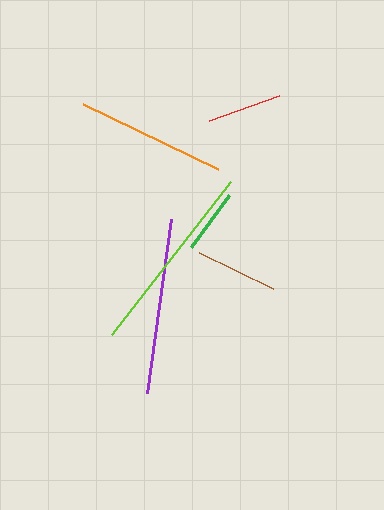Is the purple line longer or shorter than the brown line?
The purple line is longer than the brown line.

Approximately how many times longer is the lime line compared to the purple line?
The lime line is approximately 1.1 times the length of the purple line.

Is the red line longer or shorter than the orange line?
The orange line is longer than the red line.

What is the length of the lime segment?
The lime segment is approximately 194 pixels long.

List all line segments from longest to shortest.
From longest to shortest: lime, purple, orange, brown, red, green.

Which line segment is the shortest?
The green line is the shortest at approximately 65 pixels.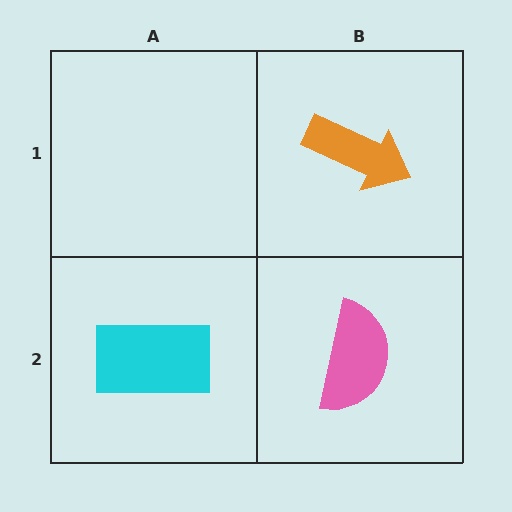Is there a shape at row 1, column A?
No, that cell is empty.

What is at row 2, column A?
A cyan rectangle.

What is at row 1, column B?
An orange arrow.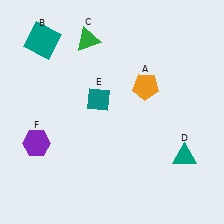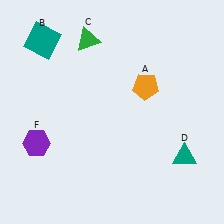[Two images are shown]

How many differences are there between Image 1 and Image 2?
There is 1 difference between the two images.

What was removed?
The teal diamond (E) was removed in Image 2.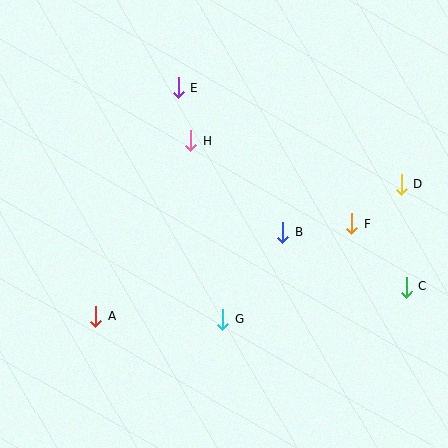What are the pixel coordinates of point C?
Point C is at (406, 287).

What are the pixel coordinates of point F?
Point F is at (352, 224).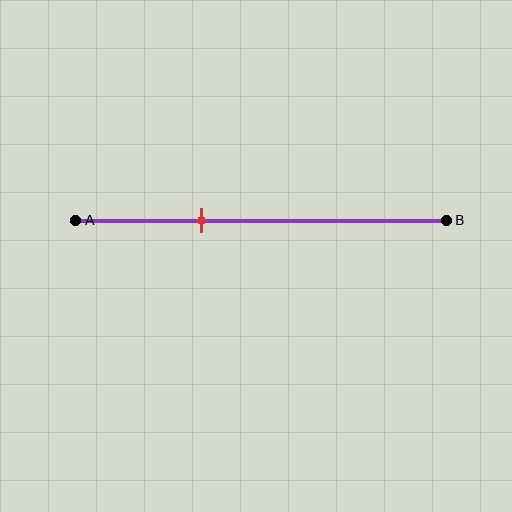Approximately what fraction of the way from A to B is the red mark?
The red mark is approximately 35% of the way from A to B.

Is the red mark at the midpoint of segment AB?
No, the mark is at about 35% from A, not at the 50% midpoint.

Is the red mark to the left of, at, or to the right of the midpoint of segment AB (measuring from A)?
The red mark is to the left of the midpoint of segment AB.